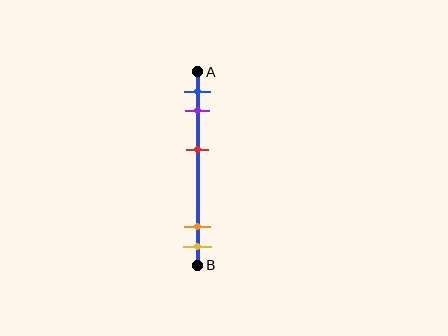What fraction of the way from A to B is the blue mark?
The blue mark is approximately 10% (0.1) of the way from A to B.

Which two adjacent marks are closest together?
The orange and yellow marks are the closest adjacent pair.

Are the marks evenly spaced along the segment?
No, the marks are not evenly spaced.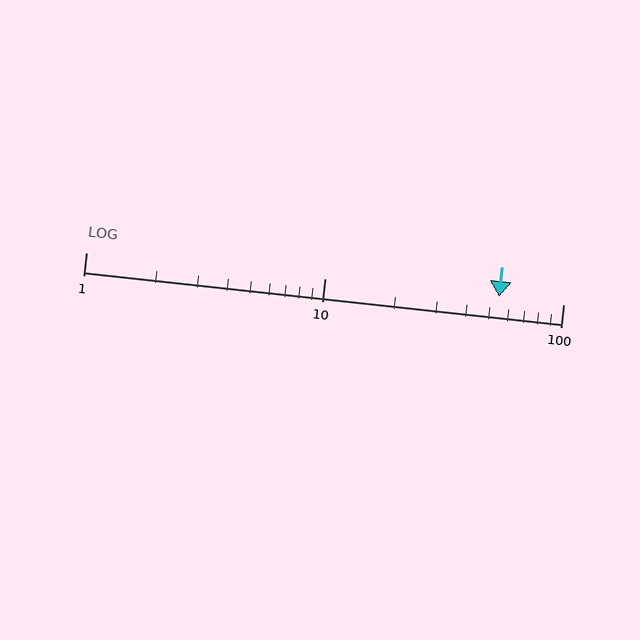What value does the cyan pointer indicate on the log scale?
The pointer indicates approximately 54.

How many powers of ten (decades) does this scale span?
The scale spans 2 decades, from 1 to 100.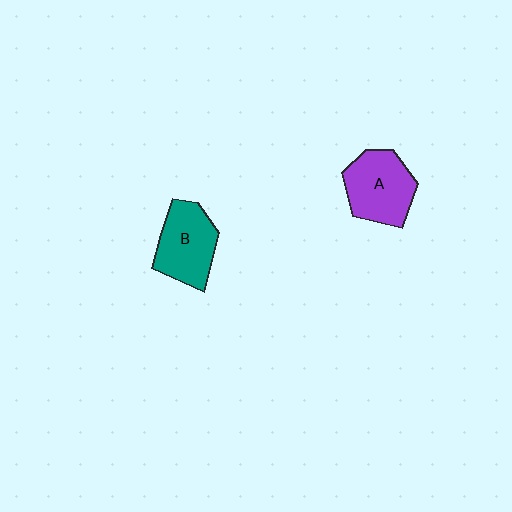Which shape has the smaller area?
Shape B (teal).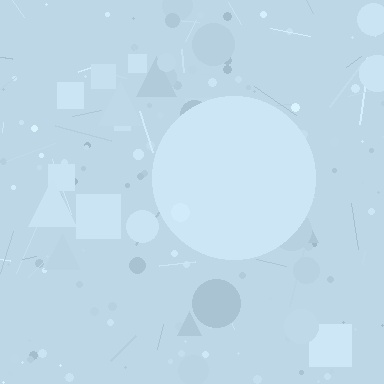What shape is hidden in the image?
A circle is hidden in the image.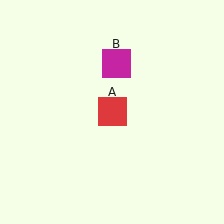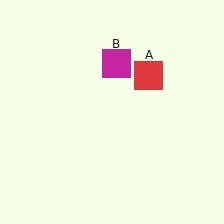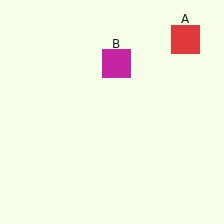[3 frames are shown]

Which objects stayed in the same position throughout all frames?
Magenta square (object B) remained stationary.